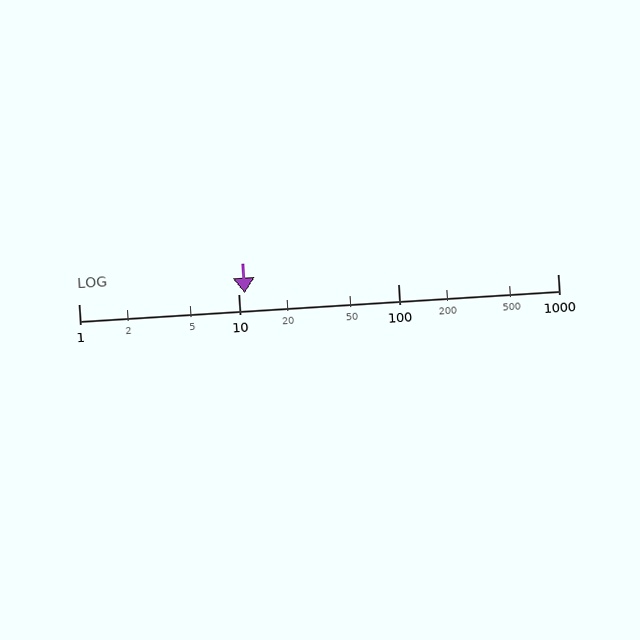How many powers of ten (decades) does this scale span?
The scale spans 3 decades, from 1 to 1000.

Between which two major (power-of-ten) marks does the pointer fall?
The pointer is between 10 and 100.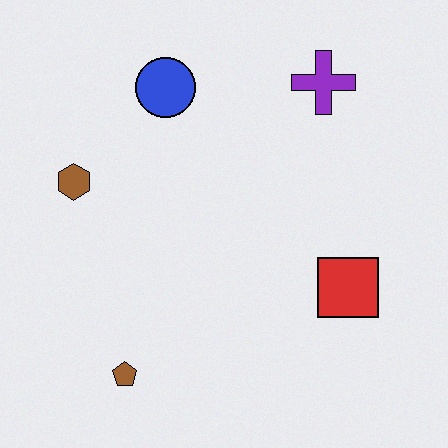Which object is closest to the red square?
The purple cross is closest to the red square.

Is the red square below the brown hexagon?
Yes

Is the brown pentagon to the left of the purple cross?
Yes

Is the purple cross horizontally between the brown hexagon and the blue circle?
No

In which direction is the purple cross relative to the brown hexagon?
The purple cross is to the right of the brown hexagon.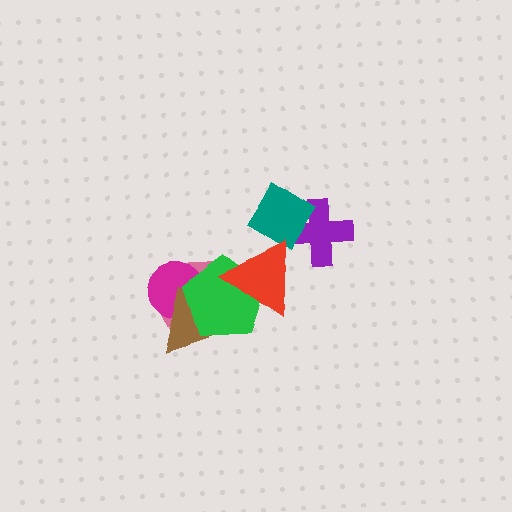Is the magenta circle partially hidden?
Yes, it is partially covered by another shape.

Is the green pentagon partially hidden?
Yes, it is partially covered by another shape.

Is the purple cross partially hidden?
Yes, it is partially covered by another shape.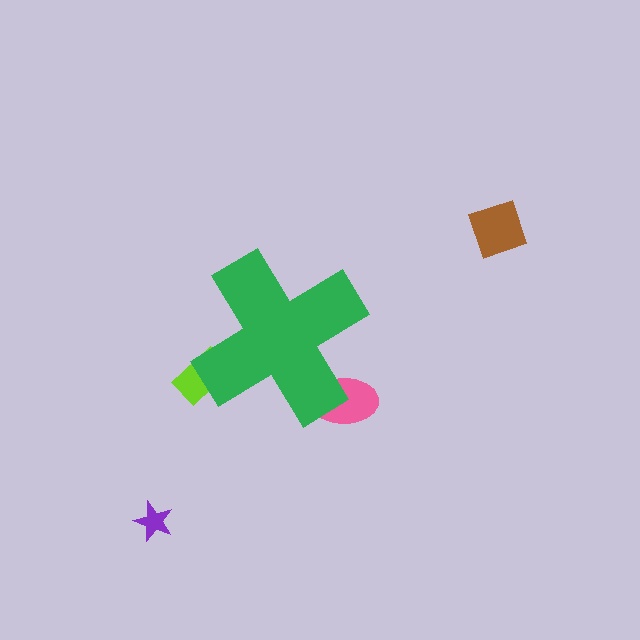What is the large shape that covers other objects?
A green cross.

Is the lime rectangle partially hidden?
Yes, the lime rectangle is partially hidden behind the green cross.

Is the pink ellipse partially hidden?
Yes, the pink ellipse is partially hidden behind the green cross.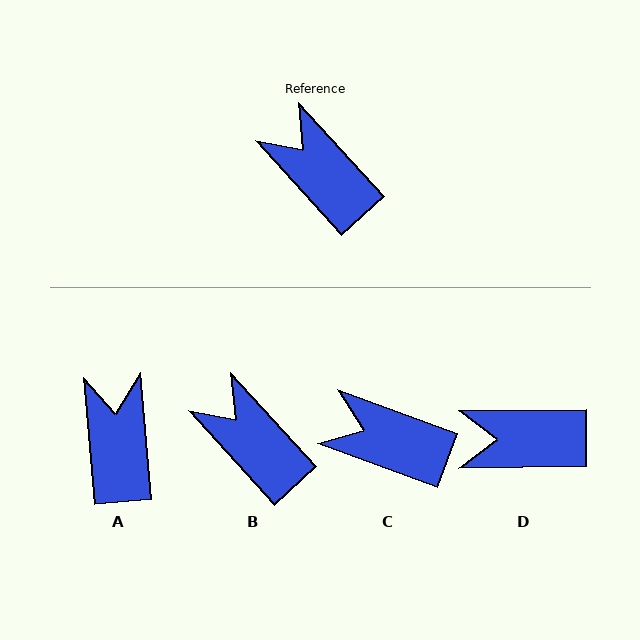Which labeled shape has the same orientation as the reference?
B.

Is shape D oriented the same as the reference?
No, it is off by about 48 degrees.